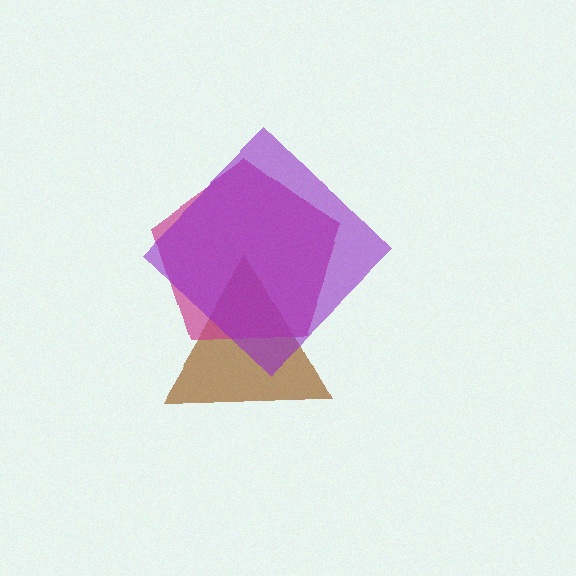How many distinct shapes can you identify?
There are 3 distinct shapes: a brown triangle, a magenta pentagon, a purple diamond.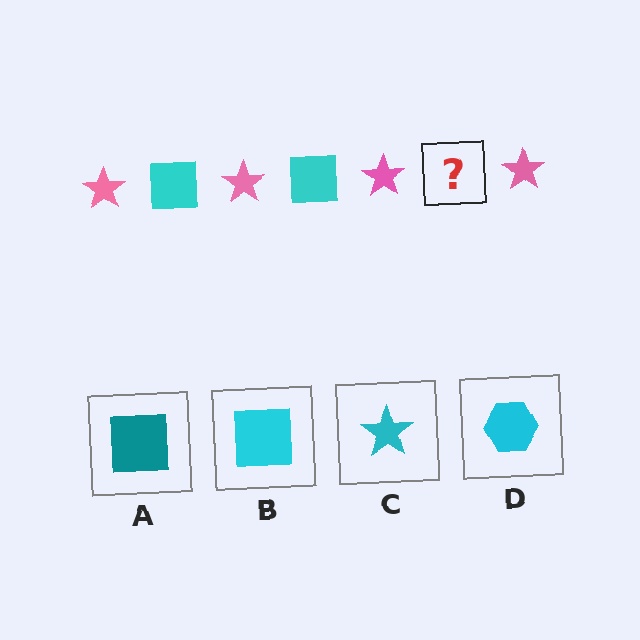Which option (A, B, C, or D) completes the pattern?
B.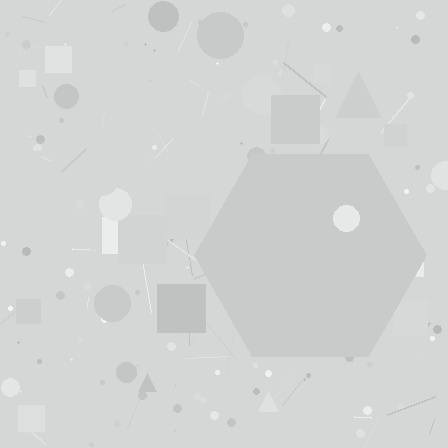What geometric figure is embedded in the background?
A hexagon is embedded in the background.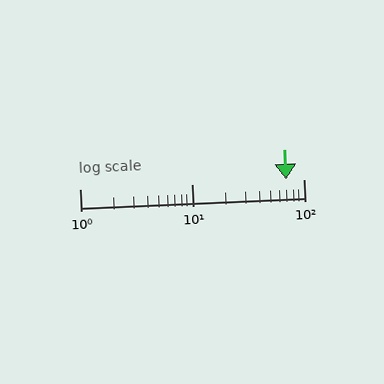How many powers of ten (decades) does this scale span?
The scale spans 2 decades, from 1 to 100.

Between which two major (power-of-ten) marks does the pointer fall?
The pointer is between 10 and 100.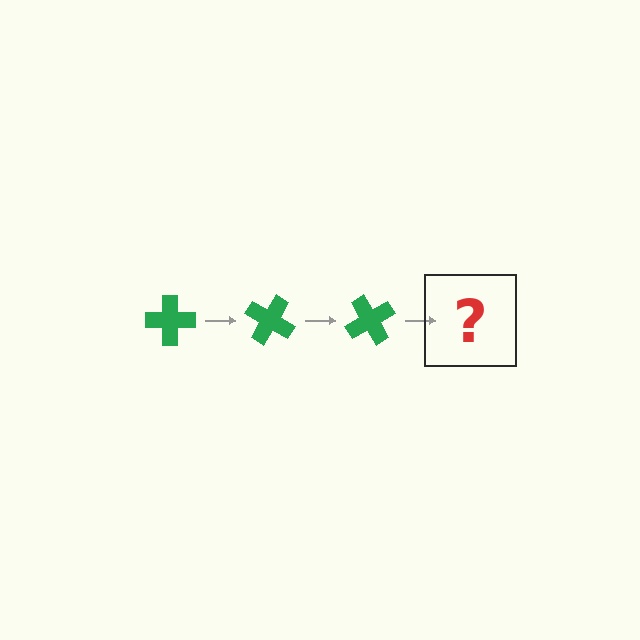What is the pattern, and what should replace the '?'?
The pattern is that the cross rotates 30 degrees each step. The '?' should be a green cross rotated 90 degrees.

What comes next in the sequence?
The next element should be a green cross rotated 90 degrees.